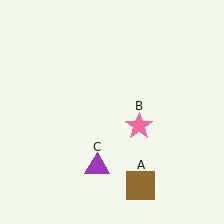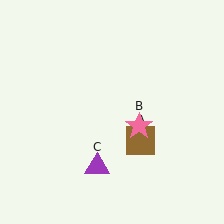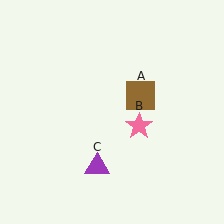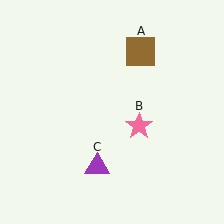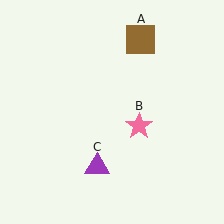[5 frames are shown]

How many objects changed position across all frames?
1 object changed position: brown square (object A).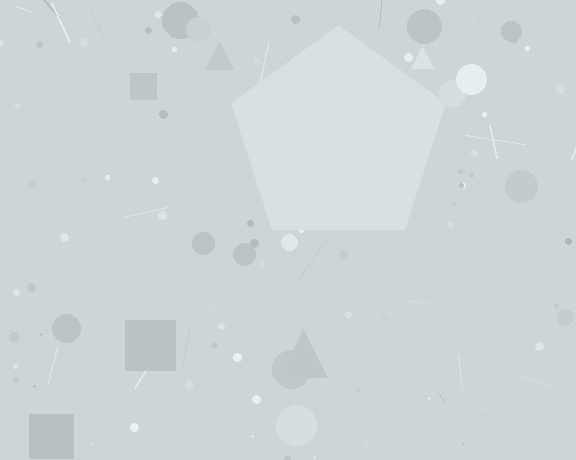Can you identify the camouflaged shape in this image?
The camouflaged shape is a pentagon.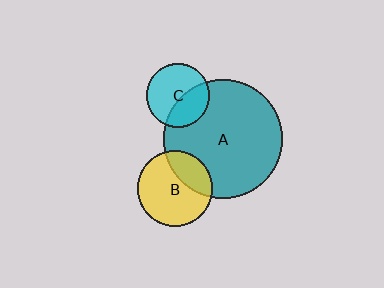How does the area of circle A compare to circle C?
Approximately 3.5 times.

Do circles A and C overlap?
Yes.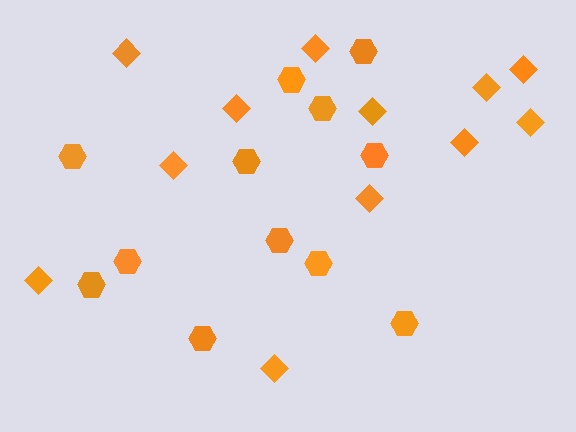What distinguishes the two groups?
There are 2 groups: one group of diamonds (12) and one group of hexagons (12).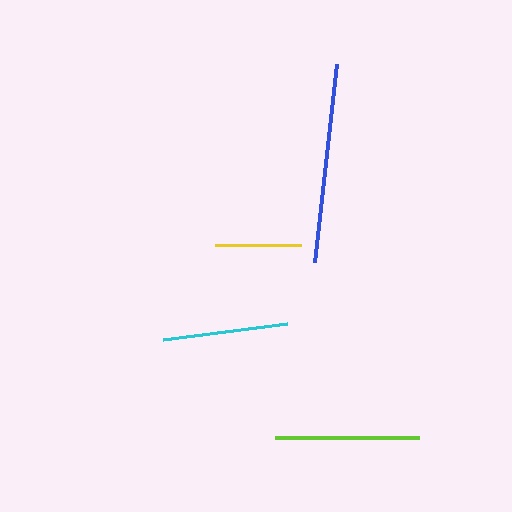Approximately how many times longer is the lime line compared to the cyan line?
The lime line is approximately 1.1 times the length of the cyan line.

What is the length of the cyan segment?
The cyan segment is approximately 125 pixels long.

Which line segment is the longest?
The blue line is the longest at approximately 199 pixels.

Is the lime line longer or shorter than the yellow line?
The lime line is longer than the yellow line.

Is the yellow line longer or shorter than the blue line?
The blue line is longer than the yellow line.